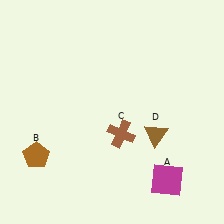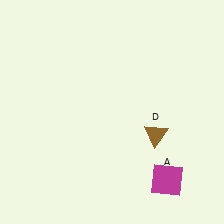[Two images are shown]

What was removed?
The brown pentagon (B), the brown cross (C) were removed in Image 2.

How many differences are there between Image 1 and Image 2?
There are 2 differences between the two images.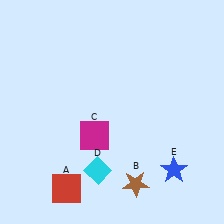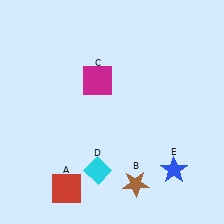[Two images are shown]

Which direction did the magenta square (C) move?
The magenta square (C) moved up.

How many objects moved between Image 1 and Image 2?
1 object moved between the two images.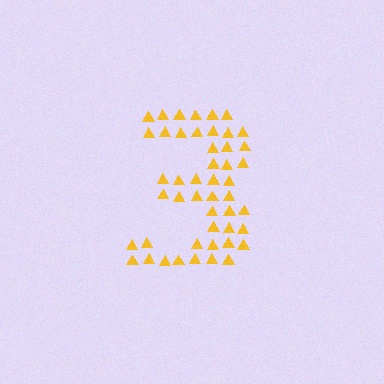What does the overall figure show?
The overall figure shows the digit 3.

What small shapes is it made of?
It is made of small triangles.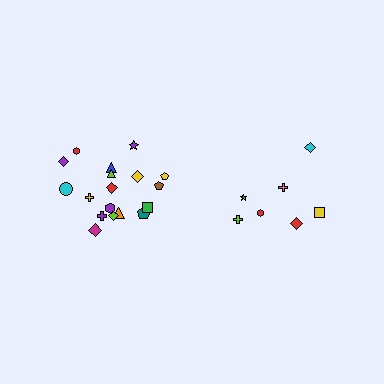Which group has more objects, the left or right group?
The left group.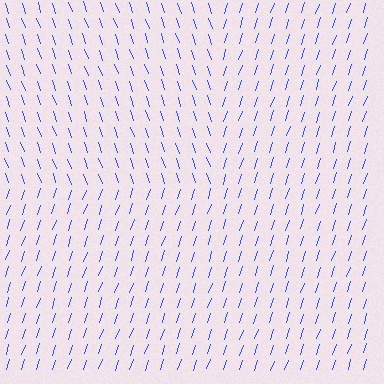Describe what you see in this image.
The image is filled with small blue line segments. A rectangle region in the image has lines oriented differently from the surrounding lines, creating a visible texture boundary.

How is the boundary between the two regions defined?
The boundary is defined purely by a change in line orientation (approximately 37 degrees difference). All lines are the same color and thickness.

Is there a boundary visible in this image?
Yes, there is a texture boundary formed by a change in line orientation.